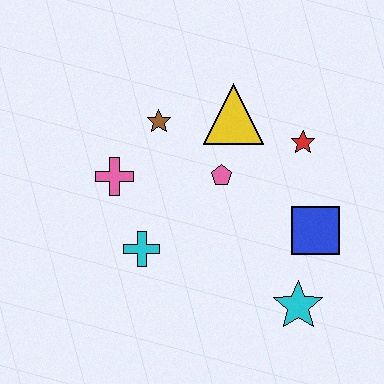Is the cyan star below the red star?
Yes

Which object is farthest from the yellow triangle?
The cyan star is farthest from the yellow triangle.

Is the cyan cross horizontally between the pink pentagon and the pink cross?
Yes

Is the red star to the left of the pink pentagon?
No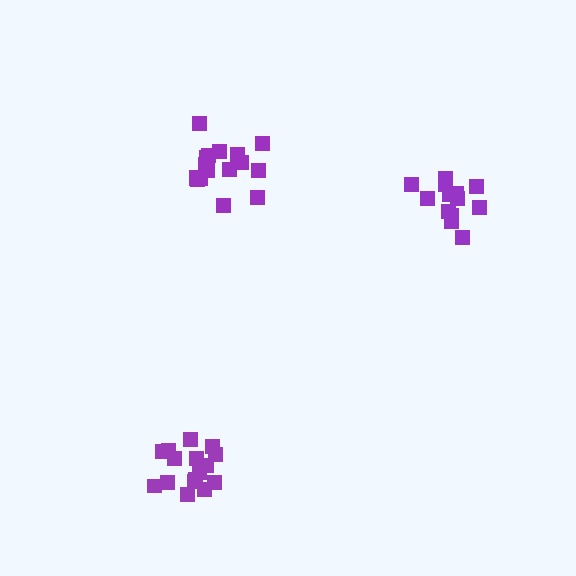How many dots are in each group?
Group 1: 17 dots, Group 2: 16 dots, Group 3: 13 dots (46 total).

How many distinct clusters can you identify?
There are 3 distinct clusters.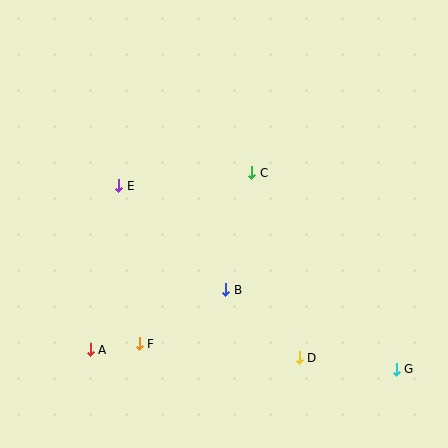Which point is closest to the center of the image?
Point C at (252, 173) is closest to the center.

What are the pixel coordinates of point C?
Point C is at (252, 173).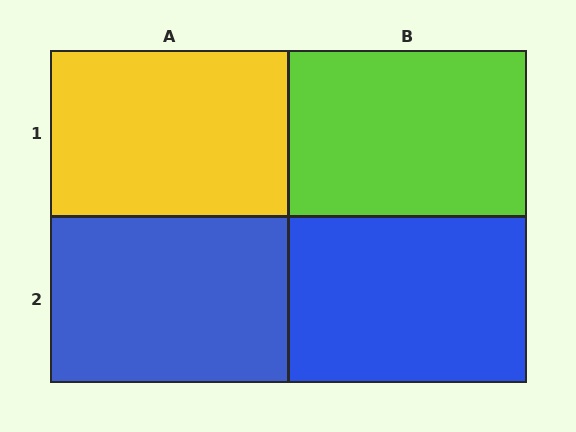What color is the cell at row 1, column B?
Lime.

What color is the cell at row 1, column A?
Yellow.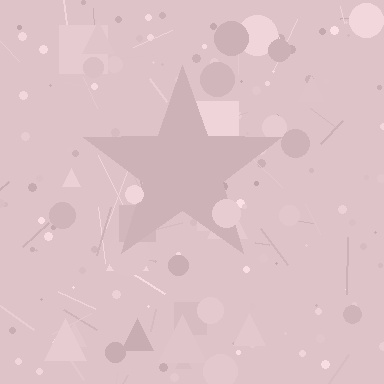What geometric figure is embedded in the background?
A star is embedded in the background.